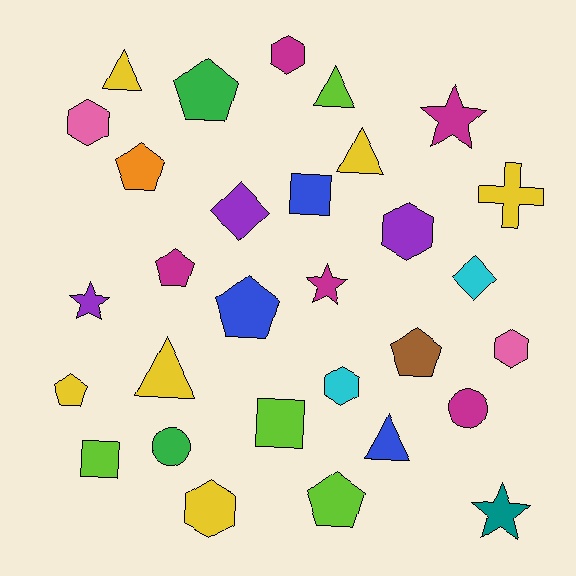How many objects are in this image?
There are 30 objects.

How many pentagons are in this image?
There are 7 pentagons.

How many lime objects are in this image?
There are 4 lime objects.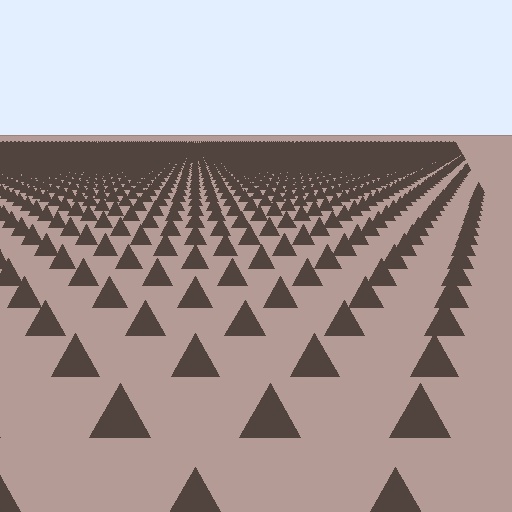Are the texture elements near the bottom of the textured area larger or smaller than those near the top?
Larger. Near the bottom, elements are closer to the viewer and appear at a bigger on-screen size.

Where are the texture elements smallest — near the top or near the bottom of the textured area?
Near the top.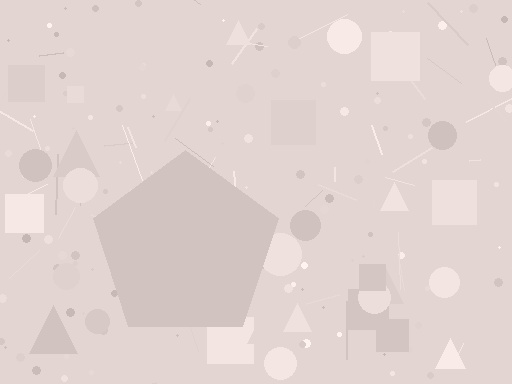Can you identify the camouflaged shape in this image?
The camouflaged shape is a pentagon.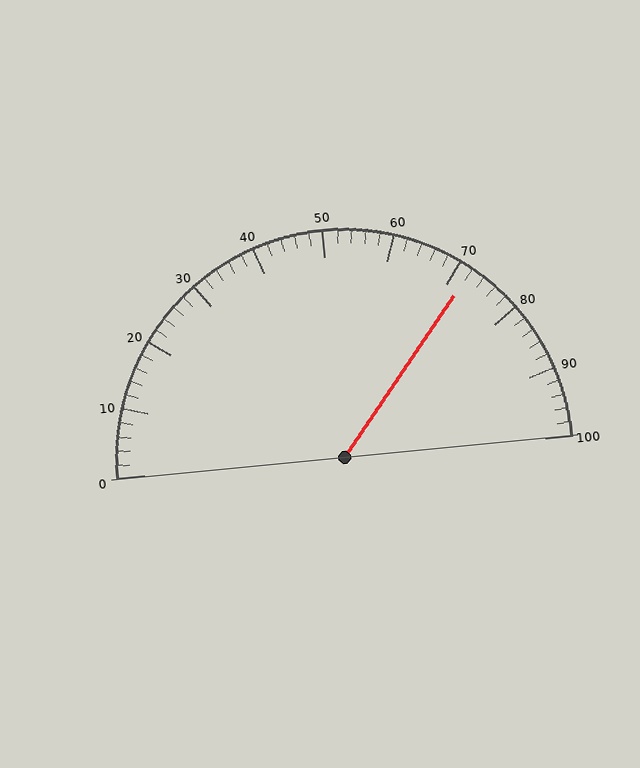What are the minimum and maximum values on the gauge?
The gauge ranges from 0 to 100.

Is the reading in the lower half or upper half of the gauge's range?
The reading is in the upper half of the range (0 to 100).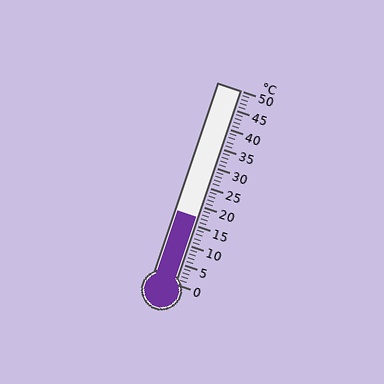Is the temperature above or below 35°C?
The temperature is below 35°C.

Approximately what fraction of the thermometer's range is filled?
The thermometer is filled to approximately 35% of its range.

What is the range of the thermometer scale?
The thermometer scale ranges from 0°C to 50°C.